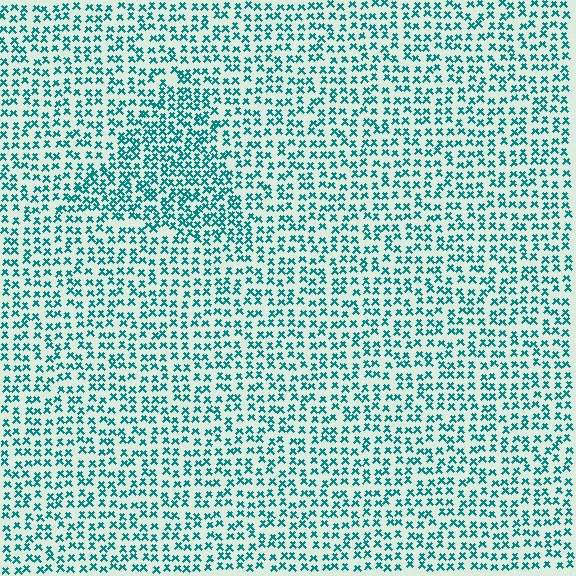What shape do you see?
I see a triangle.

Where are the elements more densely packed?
The elements are more densely packed inside the triangle boundary.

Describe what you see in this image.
The image contains small teal elements arranged at two different densities. A triangle-shaped region is visible where the elements are more densely packed than the surrounding area.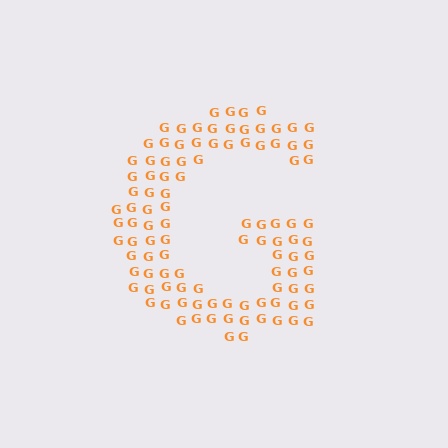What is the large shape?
The large shape is the letter G.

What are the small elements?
The small elements are letter G's.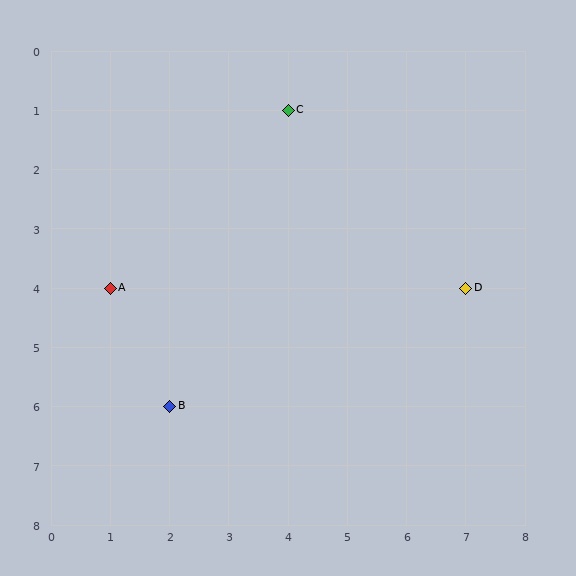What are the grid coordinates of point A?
Point A is at grid coordinates (1, 4).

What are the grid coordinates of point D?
Point D is at grid coordinates (7, 4).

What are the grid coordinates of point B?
Point B is at grid coordinates (2, 6).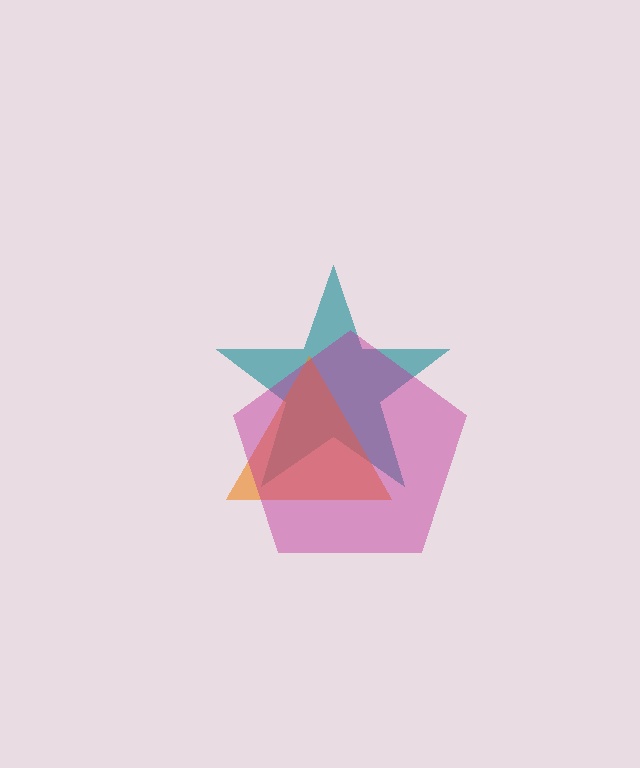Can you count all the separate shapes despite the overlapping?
Yes, there are 3 separate shapes.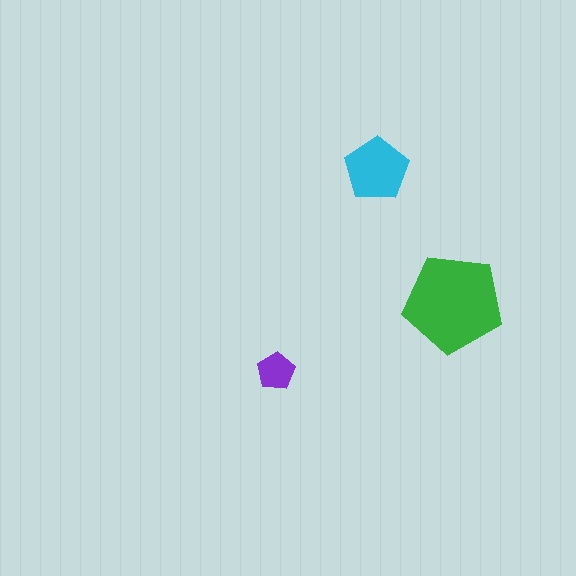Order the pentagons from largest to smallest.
the green one, the cyan one, the purple one.